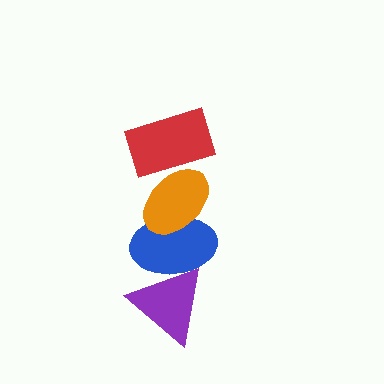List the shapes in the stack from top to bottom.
From top to bottom: the red rectangle, the orange ellipse, the blue ellipse, the purple triangle.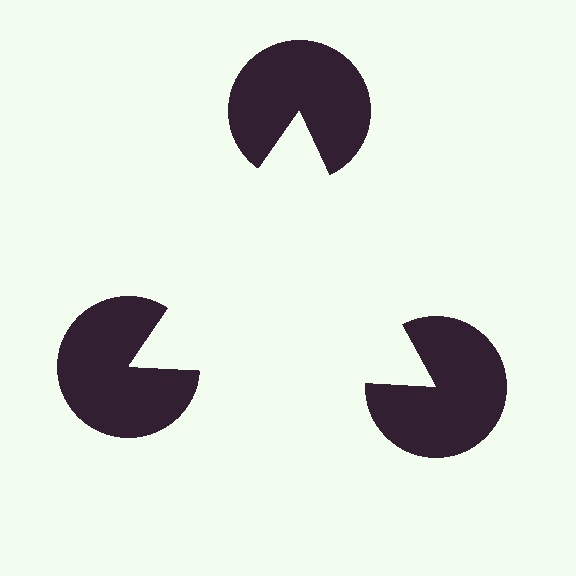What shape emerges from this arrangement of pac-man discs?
An illusory triangle — its edges are inferred from the aligned wedge cuts in the pac-man discs, not physically drawn.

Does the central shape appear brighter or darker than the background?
It typically appears slightly brighter than the background, even though no actual brightness change is drawn.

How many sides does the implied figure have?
3 sides.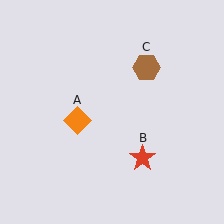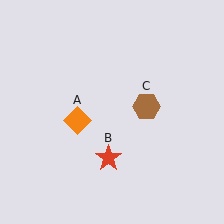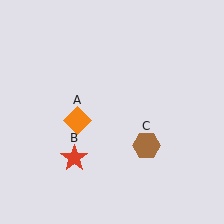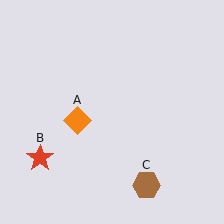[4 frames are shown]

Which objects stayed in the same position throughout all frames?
Orange diamond (object A) remained stationary.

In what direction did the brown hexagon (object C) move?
The brown hexagon (object C) moved down.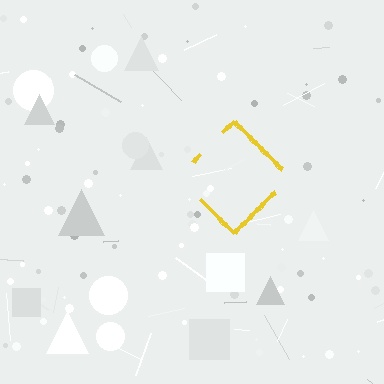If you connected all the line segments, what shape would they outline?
They would outline a diamond.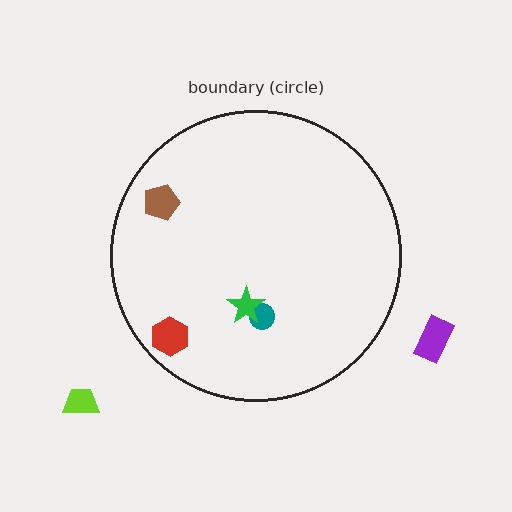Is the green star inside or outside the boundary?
Inside.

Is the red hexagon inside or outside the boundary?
Inside.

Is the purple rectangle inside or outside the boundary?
Outside.